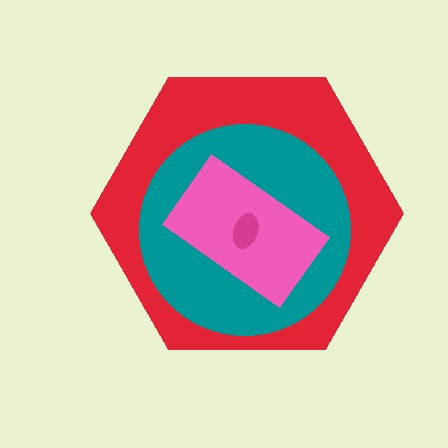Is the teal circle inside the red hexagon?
Yes.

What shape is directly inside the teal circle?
The pink rectangle.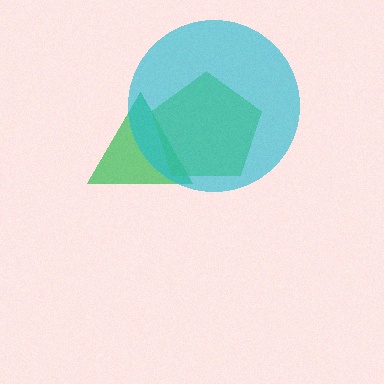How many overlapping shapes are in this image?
There are 3 overlapping shapes in the image.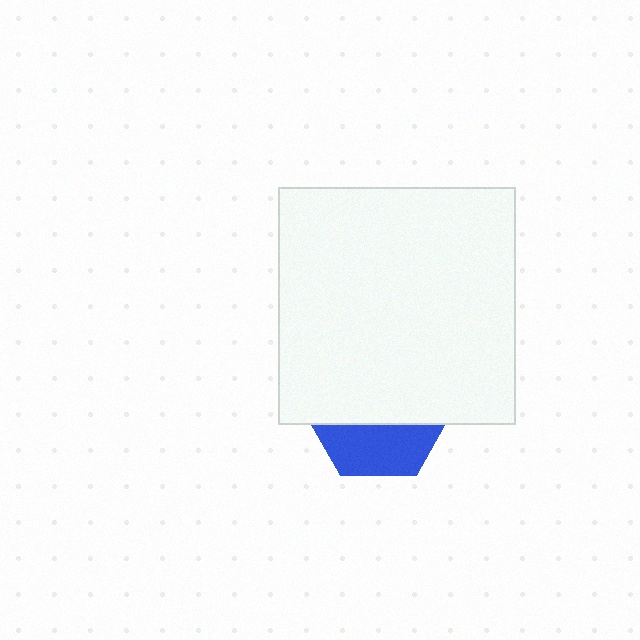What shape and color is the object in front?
The object in front is a white square.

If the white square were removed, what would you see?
You would see the complete blue hexagon.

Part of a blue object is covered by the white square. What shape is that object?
It is a hexagon.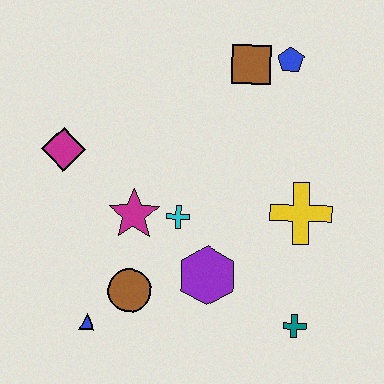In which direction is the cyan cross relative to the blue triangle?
The cyan cross is above the blue triangle.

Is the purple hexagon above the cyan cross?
No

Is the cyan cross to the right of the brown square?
No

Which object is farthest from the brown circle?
The blue pentagon is farthest from the brown circle.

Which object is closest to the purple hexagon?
The cyan cross is closest to the purple hexagon.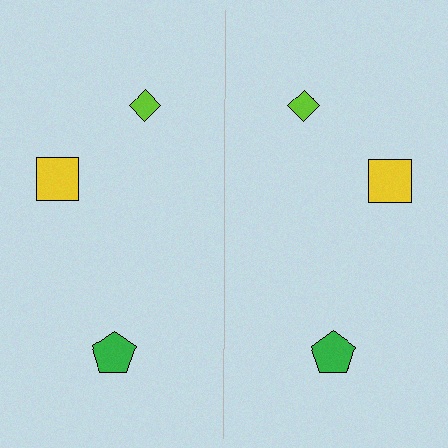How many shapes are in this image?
There are 6 shapes in this image.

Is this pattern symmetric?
Yes, this pattern has bilateral (reflection) symmetry.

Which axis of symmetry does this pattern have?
The pattern has a vertical axis of symmetry running through the center of the image.